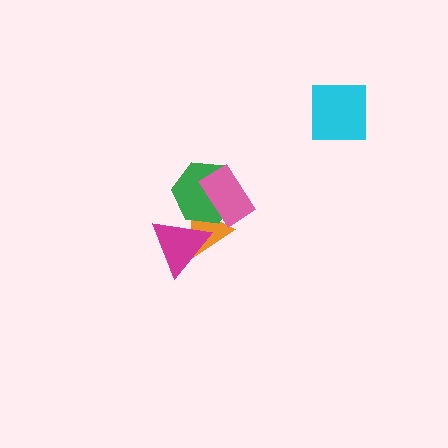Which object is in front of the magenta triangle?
The green hexagon is in front of the magenta triangle.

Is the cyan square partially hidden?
No, no other shape covers it.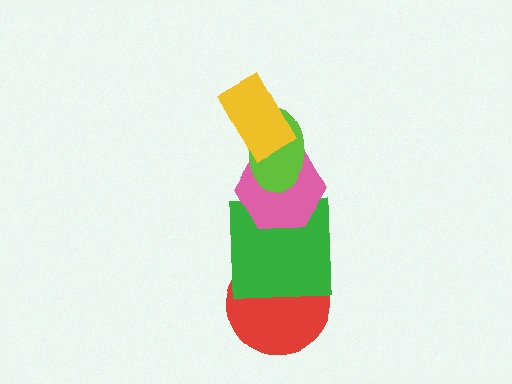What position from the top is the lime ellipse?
The lime ellipse is 2nd from the top.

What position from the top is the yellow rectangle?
The yellow rectangle is 1st from the top.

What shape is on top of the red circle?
The green square is on top of the red circle.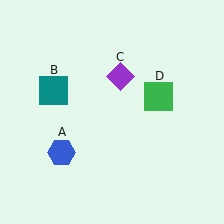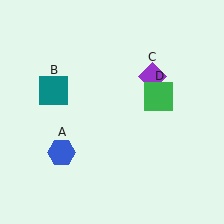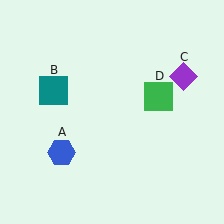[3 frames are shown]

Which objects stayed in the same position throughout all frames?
Blue hexagon (object A) and teal square (object B) and green square (object D) remained stationary.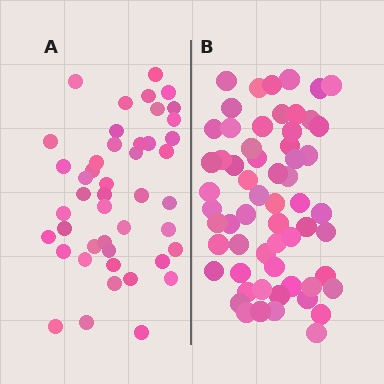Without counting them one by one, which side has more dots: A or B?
Region B (the right region) has more dots.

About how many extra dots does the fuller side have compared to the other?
Region B has approximately 15 more dots than region A.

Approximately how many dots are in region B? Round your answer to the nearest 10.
About 60 dots.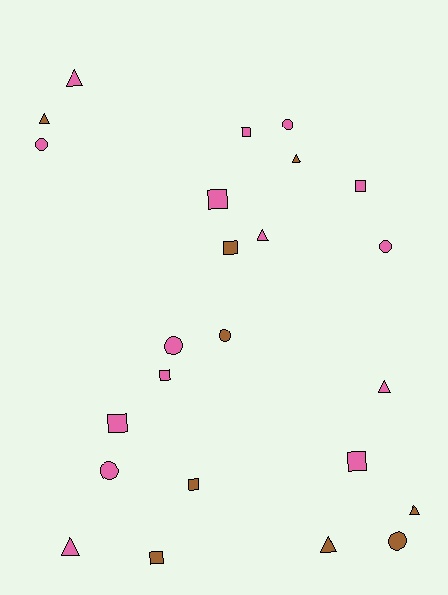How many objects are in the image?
There are 24 objects.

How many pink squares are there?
There are 6 pink squares.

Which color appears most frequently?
Pink, with 15 objects.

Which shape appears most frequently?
Square, with 9 objects.